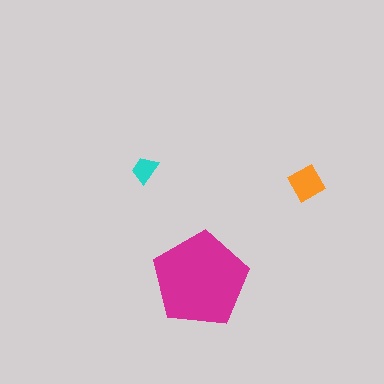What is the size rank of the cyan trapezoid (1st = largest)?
3rd.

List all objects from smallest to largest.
The cyan trapezoid, the orange diamond, the magenta pentagon.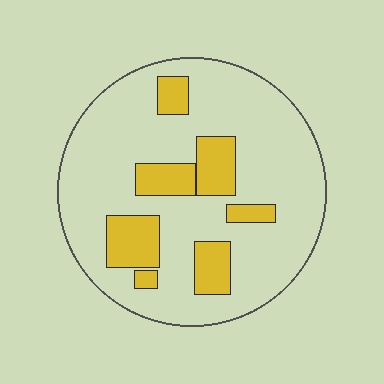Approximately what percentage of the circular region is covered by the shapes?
Approximately 20%.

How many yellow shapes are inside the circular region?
7.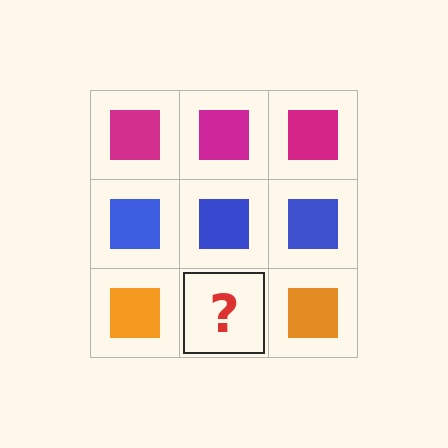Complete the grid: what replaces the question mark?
The question mark should be replaced with an orange square.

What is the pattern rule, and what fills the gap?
The rule is that each row has a consistent color. The gap should be filled with an orange square.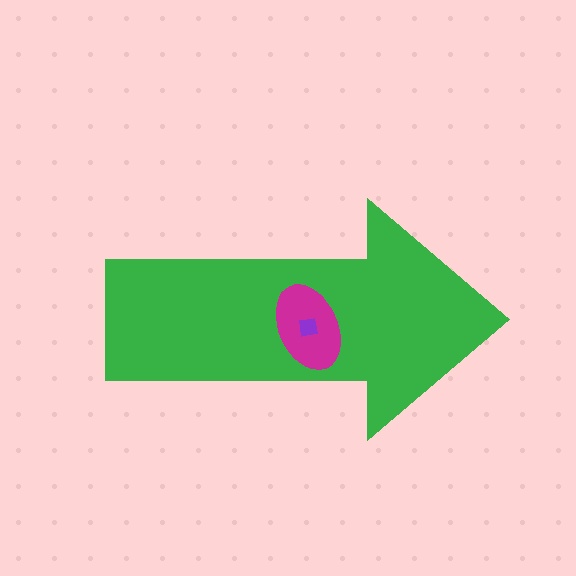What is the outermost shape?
The green arrow.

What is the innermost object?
The purple square.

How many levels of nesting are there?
3.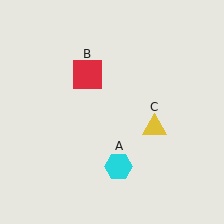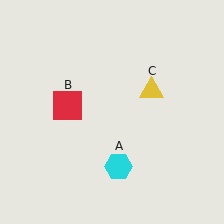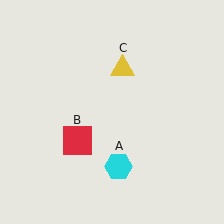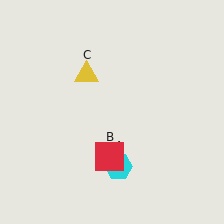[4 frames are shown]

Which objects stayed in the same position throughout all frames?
Cyan hexagon (object A) remained stationary.